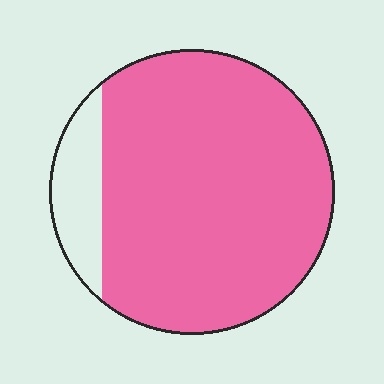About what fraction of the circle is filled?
About seven eighths (7/8).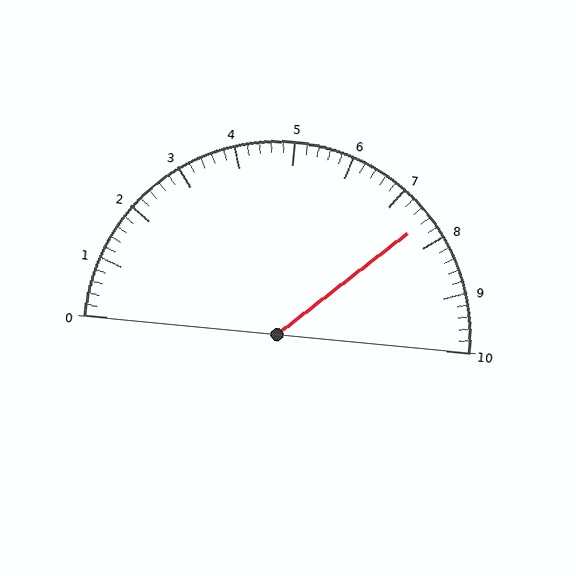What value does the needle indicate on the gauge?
The needle indicates approximately 7.6.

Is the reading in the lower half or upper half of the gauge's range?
The reading is in the upper half of the range (0 to 10).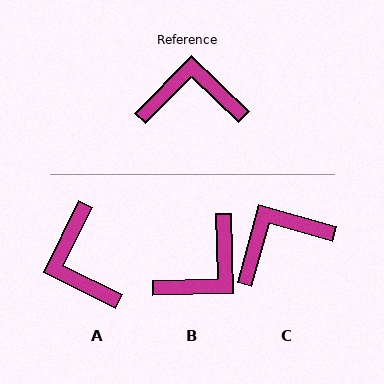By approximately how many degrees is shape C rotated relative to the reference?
Approximately 29 degrees counter-clockwise.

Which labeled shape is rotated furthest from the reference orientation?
B, about 134 degrees away.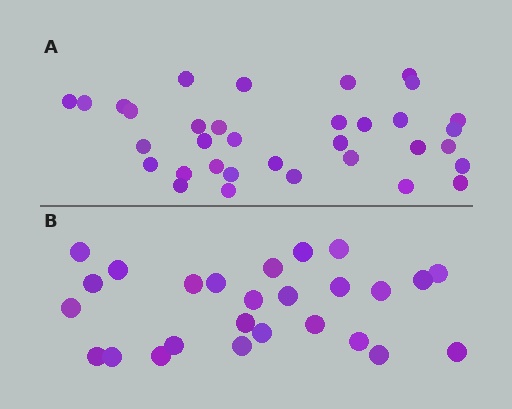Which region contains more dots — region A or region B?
Region A (the top region) has more dots.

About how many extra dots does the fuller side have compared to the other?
Region A has roughly 8 or so more dots than region B.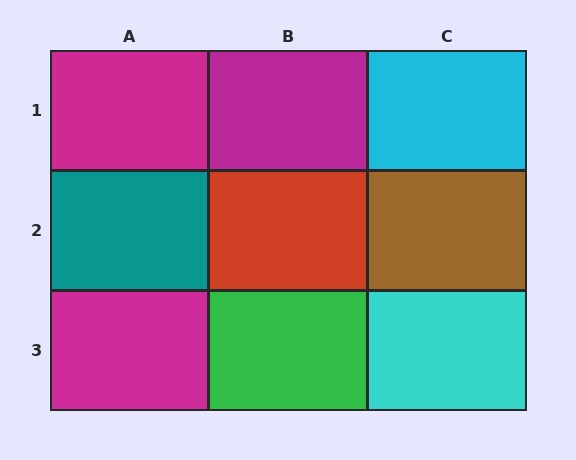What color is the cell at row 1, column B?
Magenta.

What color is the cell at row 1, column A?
Magenta.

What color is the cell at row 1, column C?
Cyan.